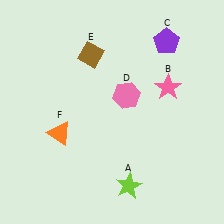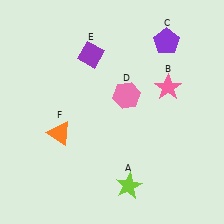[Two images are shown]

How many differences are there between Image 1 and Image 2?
There is 1 difference between the two images.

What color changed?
The diamond (E) changed from brown in Image 1 to purple in Image 2.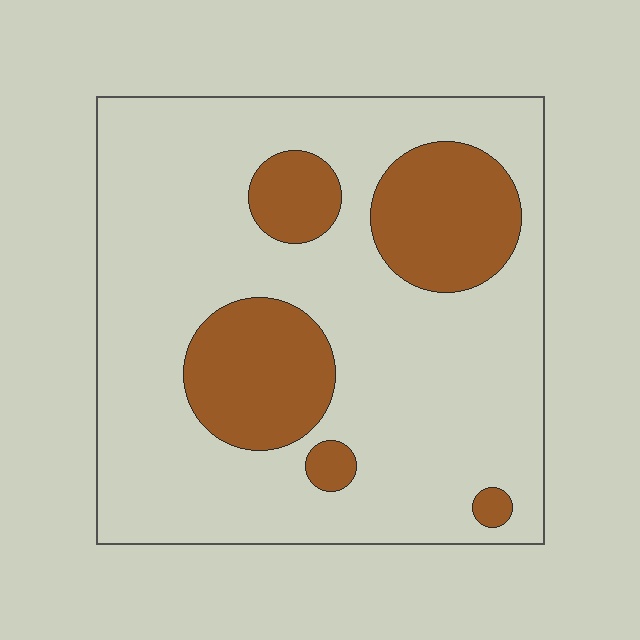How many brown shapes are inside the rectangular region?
5.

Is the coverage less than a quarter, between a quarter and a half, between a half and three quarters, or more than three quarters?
Less than a quarter.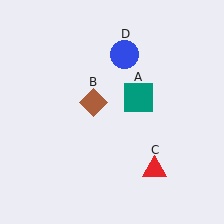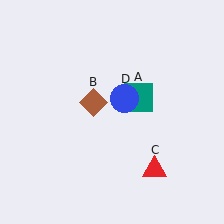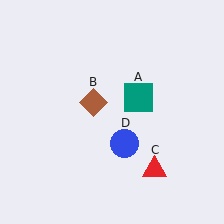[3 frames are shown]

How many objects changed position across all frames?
1 object changed position: blue circle (object D).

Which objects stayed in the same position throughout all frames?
Teal square (object A) and brown diamond (object B) and red triangle (object C) remained stationary.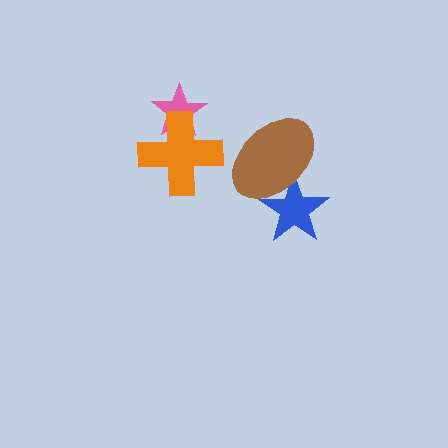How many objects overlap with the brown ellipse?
1 object overlaps with the brown ellipse.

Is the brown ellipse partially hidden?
No, no other shape covers it.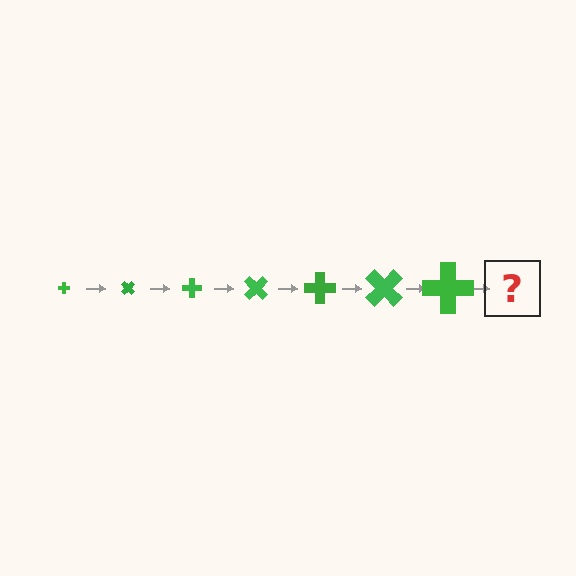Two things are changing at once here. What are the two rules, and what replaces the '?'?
The two rules are that the cross grows larger each step and it rotates 45 degrees each step. The '?' should be a cross, larger than the previous one and rotated 315 degrees from the start.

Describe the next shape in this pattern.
It should be a cross, larger than the previous one and rotated 315 degrees from the start.